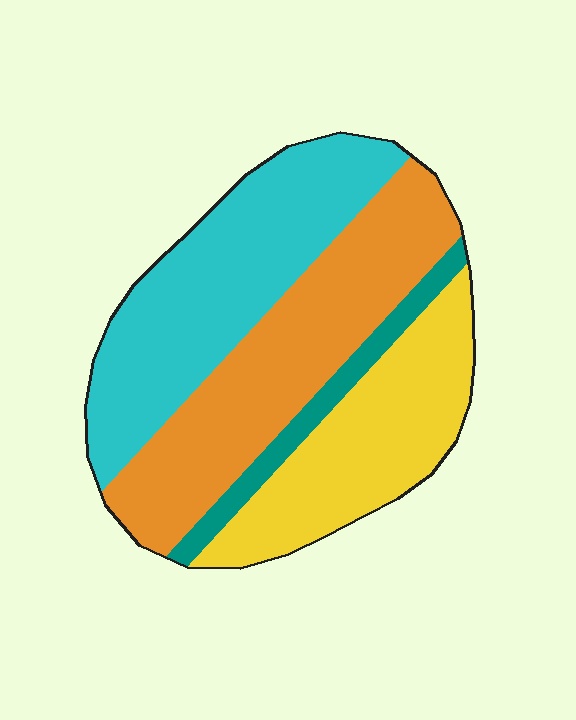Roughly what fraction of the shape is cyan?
Cyan takes up between a quarter and a half of the shape.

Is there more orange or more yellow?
Orange.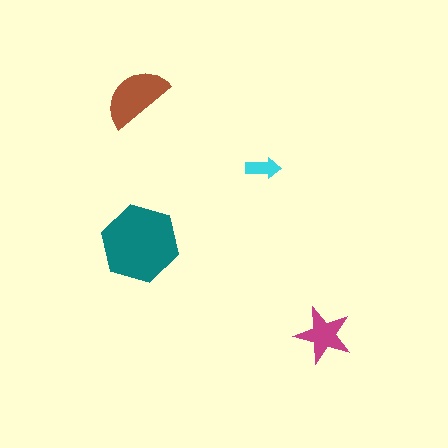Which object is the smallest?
The cyan arrow.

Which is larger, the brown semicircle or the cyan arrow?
The brown semicircle.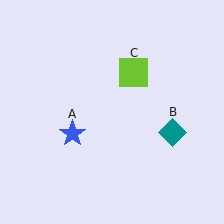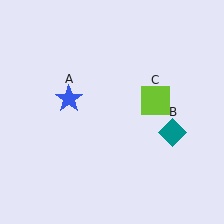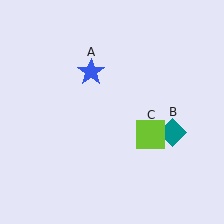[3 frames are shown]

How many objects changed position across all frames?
2 objects changed position: blue star (object A), lime square (object C).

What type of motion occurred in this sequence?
The blue star (object A), lime square (object C) rotated clockwise around the center of the scene.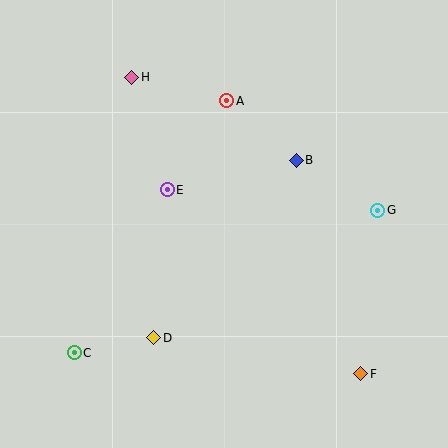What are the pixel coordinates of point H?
Point H is at (132, 77).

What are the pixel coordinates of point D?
Point D is at (154, 338).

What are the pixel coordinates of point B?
Point B is at (296, 160).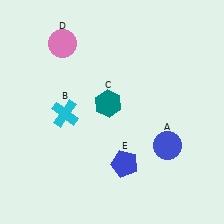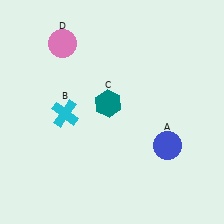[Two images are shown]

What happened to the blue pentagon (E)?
The blue pentagon (E) was removed in Image 2. It was in the bottom-right area of Image 1.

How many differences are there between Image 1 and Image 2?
There is 1 difference between the two images.